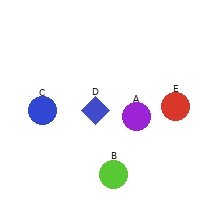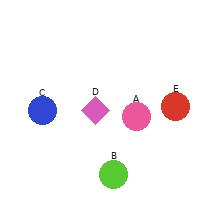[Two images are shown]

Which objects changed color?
A changed from purple to pink. D changed from blue to pink.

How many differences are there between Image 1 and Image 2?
There are 2 differences between the two images.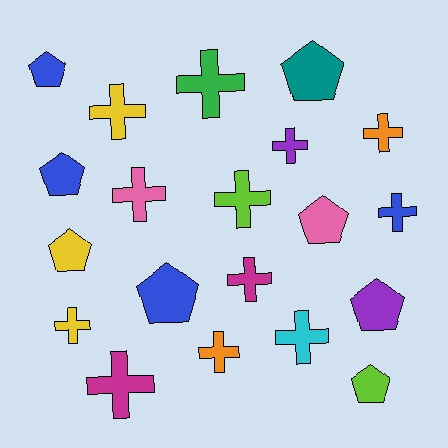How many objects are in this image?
There are 20 objects.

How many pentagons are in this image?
There are 8 pentagons.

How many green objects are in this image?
There is 1 green object.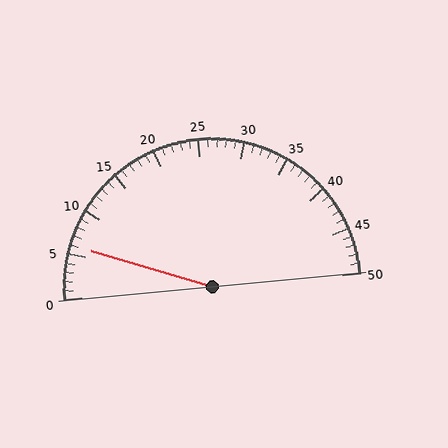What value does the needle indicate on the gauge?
The needle indicates approximately 6.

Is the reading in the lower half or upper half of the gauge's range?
The reading is in the lower half of the range (0 to 50).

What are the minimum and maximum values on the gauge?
The gauge ranges from 0 to 50.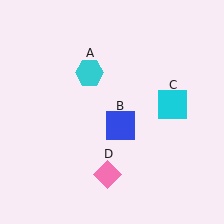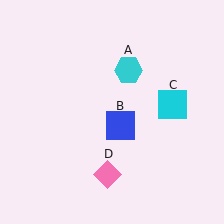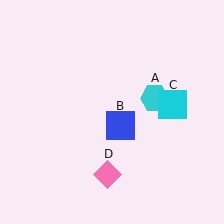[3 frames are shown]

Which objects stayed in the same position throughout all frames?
Blue square (object B) and cyan square (object C) and pink diamond (object D) remained stationary.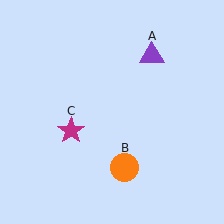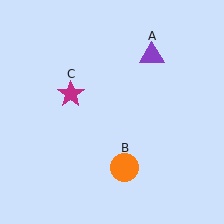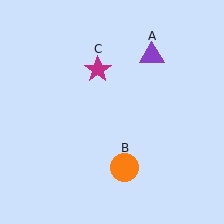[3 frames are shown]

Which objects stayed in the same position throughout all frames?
Purple triangle (object A) and orange circle (object B) remained stationary.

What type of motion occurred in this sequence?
The magenta star (object C) rotated clockwise around the center of the scene.